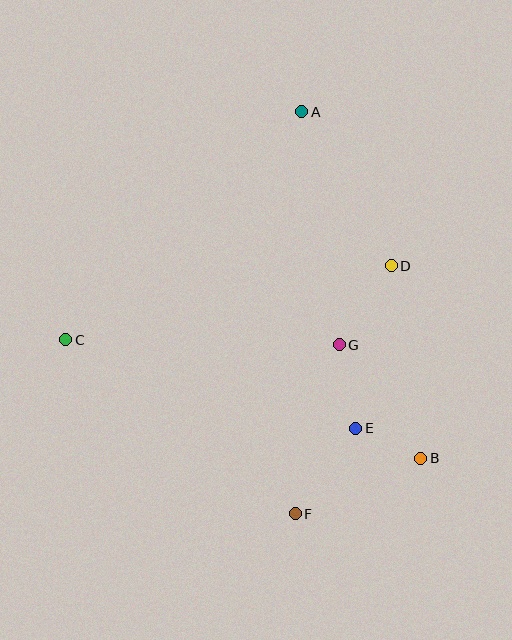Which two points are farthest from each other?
Points A and F are farthest from each other.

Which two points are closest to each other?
Points B and E are closest to each other.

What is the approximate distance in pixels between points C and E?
The distance between C and E is approximately 303 pixels.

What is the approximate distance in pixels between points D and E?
The distance between D and E is approximately 166 pixels.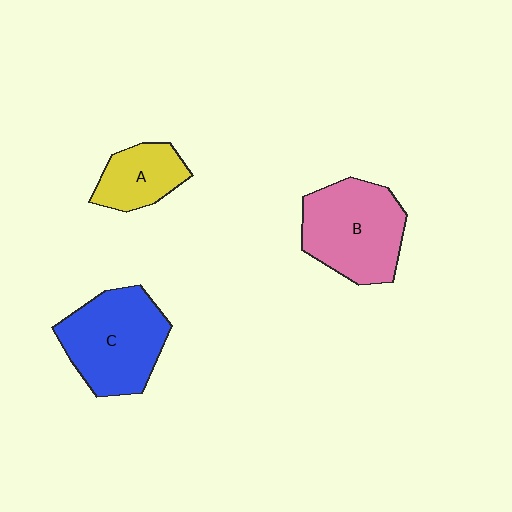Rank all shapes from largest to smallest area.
From largest to smallest: C (blue), B (pink), A (yellow).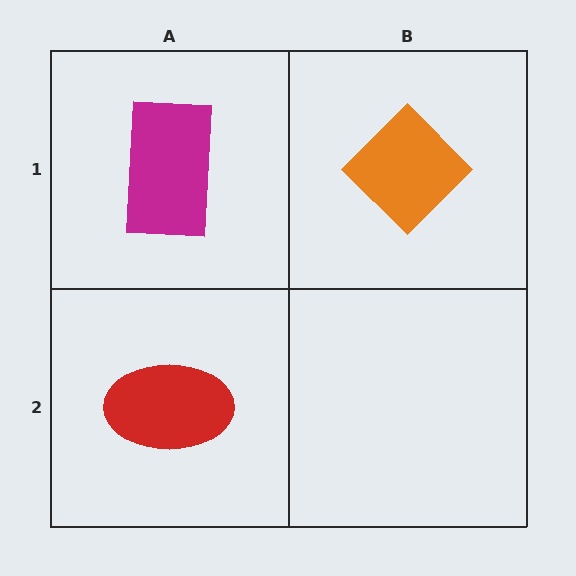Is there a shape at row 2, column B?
No, that cell is empty.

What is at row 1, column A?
A magenta rectangle.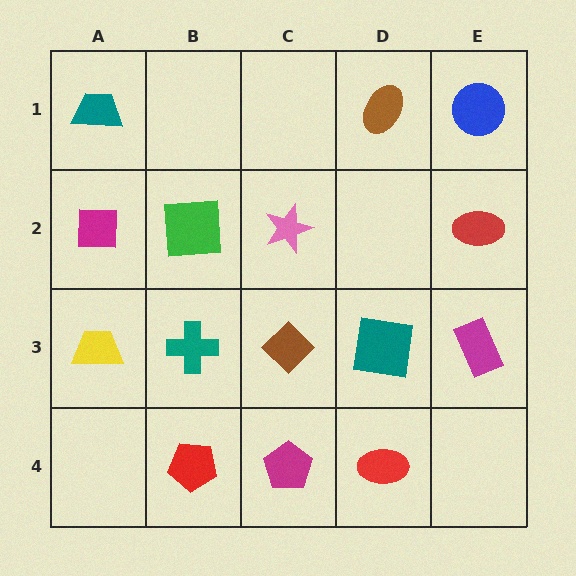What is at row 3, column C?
A brown diamond.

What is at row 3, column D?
A teal square.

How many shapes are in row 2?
4 shapes.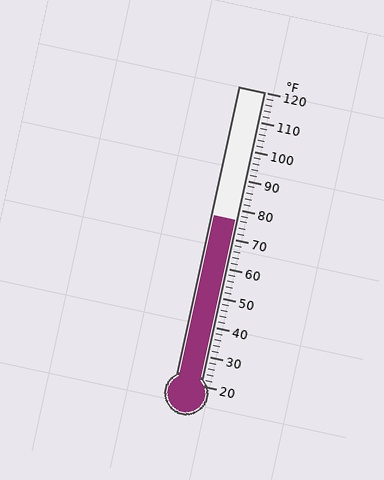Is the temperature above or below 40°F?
The temperature is above 40°F.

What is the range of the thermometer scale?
The thermometer scale ranges from 20°F to 120°F.